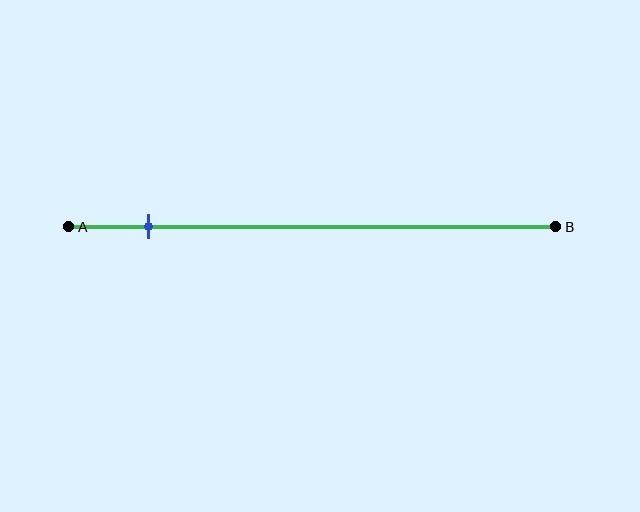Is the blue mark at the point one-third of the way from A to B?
No, the mark is at about 15% from A, not at the 33% one-third point.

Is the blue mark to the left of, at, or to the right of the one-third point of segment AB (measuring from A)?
The blue mark is to the left of the one-third point of segment AB.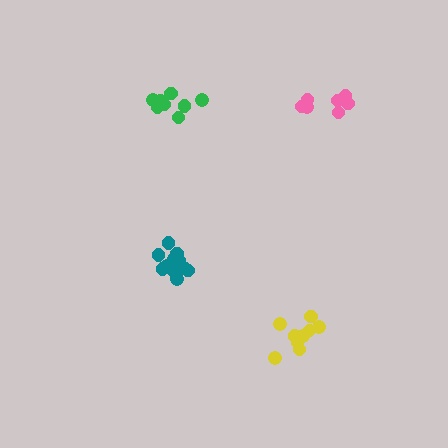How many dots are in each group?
Group 1: 7 dots, Group 2: 8 dots, Group 3: 11 dots, Group 4: 10 dots (36 total).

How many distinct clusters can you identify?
There are 4 distinct clusters.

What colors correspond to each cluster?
The clusters are colored: pink, green, teal, yellow.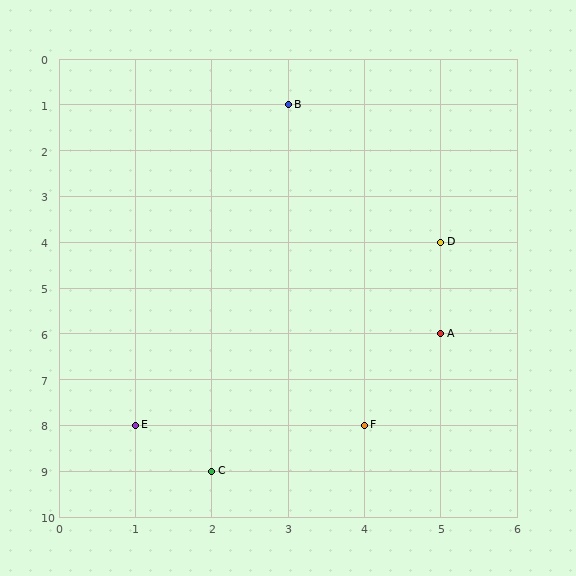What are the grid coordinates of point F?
Point F is at grid coordinates (4, 8).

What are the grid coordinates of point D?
Point D is at grid coordinates (5, 4).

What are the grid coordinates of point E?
Point E is at grid coordinates (1, 8).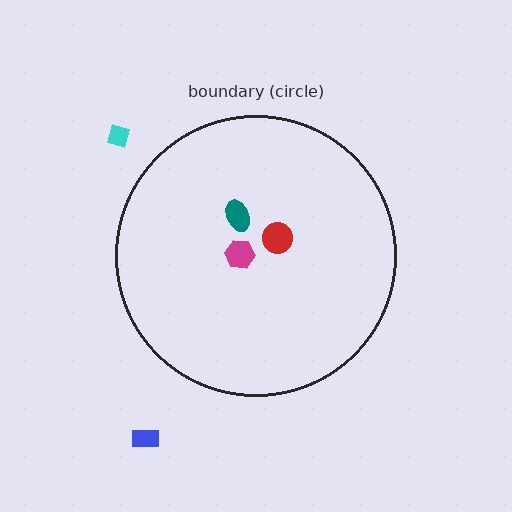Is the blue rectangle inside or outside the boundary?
Outside.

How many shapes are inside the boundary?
3 inside, 2 outside.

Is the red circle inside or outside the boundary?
Inside.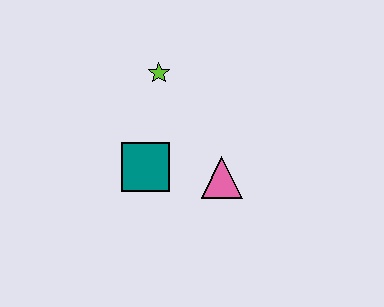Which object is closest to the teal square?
The pink triangle is closest to the teal square.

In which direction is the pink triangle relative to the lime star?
The pink triangle is below the lime star.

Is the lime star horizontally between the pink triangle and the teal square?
Yes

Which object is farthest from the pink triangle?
The lime star is farthest from the pink triangle.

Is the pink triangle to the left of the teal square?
No